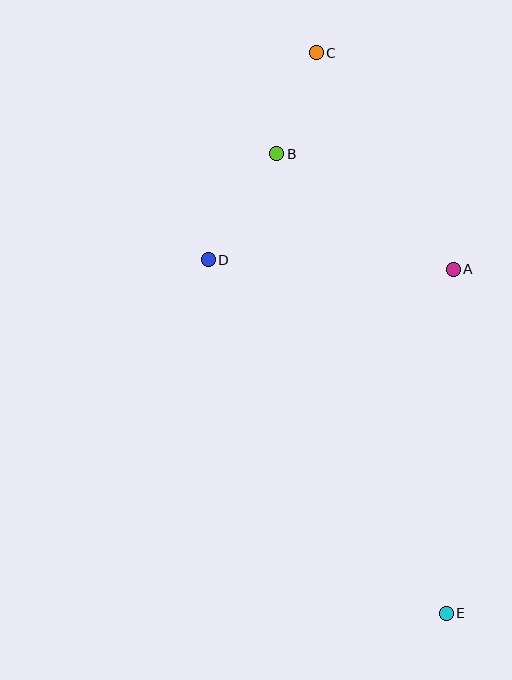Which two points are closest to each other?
Points B and C are closest to each other.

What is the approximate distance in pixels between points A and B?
The distance between A and B is approximately 211 pixels.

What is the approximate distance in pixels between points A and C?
The distance between A and C is approximately 256 pixels.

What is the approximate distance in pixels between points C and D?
The distance between C and D is approximately 234 pixels.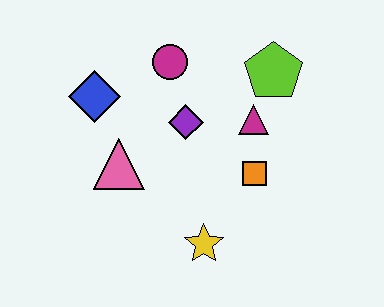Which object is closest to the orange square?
The magenta triangle is closest to the orange square.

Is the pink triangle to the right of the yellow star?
No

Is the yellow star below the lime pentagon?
Yes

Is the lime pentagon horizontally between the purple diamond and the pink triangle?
No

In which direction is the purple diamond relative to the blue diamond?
The purple diamond is to the right of the blue diamond.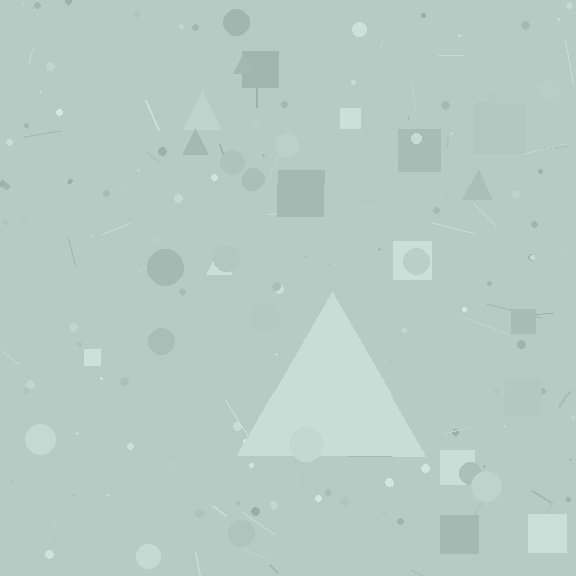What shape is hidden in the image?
A triangle is hidden in the image.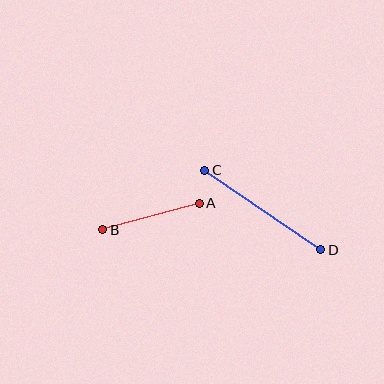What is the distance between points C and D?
The distance is approximately 141 pixels.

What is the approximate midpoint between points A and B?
The midpoint is at approximately (151, 217) pixels.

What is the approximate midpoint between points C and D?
The midpoint is at approximately (263, 210) pixels.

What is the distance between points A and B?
The distance is approximately 100 pixels.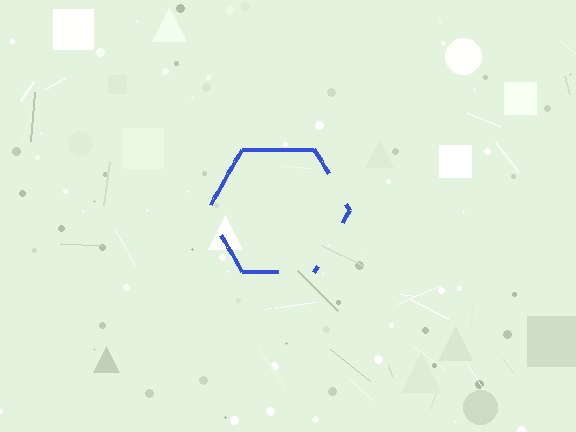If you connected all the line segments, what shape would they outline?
They would outline a hexagon.